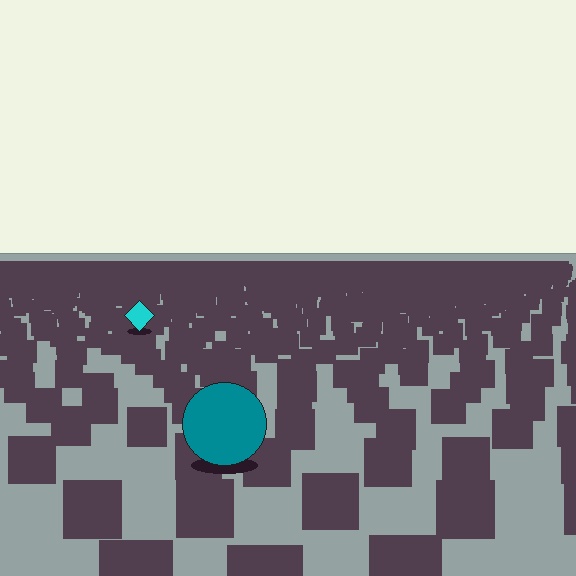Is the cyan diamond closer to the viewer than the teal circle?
No. The teal circle is closer — you can tell from the texture gradient: the ground texture is coarser near it.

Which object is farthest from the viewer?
The cyan diamond is farthest from the viewer. It appears smaller and the ground texture around it is denser.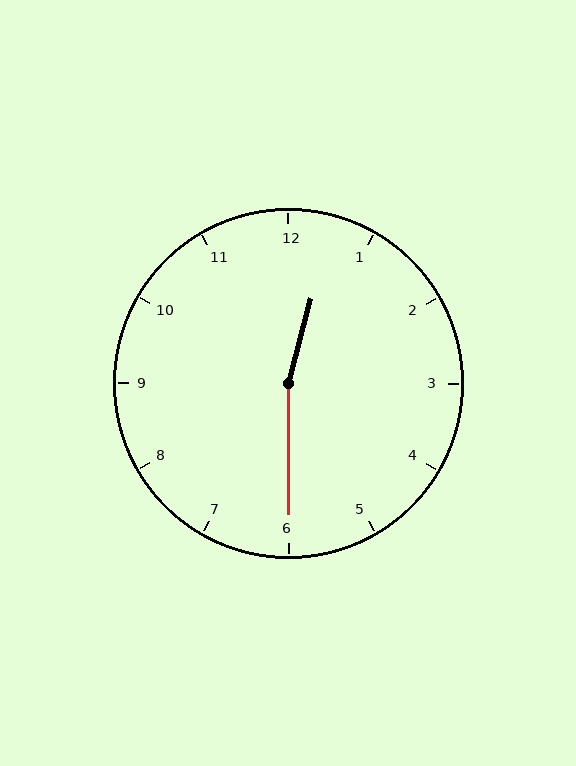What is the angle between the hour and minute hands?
Approximately 165 degrees.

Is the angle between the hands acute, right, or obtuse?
It is obtuse.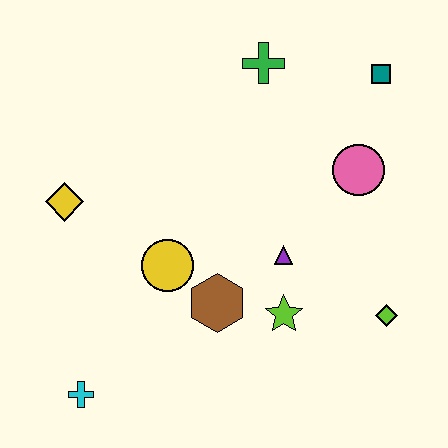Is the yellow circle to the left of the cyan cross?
No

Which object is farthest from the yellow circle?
The teal square is farthest from the yellow circle.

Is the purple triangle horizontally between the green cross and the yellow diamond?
No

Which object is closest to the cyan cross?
The yellow circle is closest to the cyan cross.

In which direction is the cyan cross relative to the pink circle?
The cyan cross is to the left of the pink circle.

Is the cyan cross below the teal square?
Yes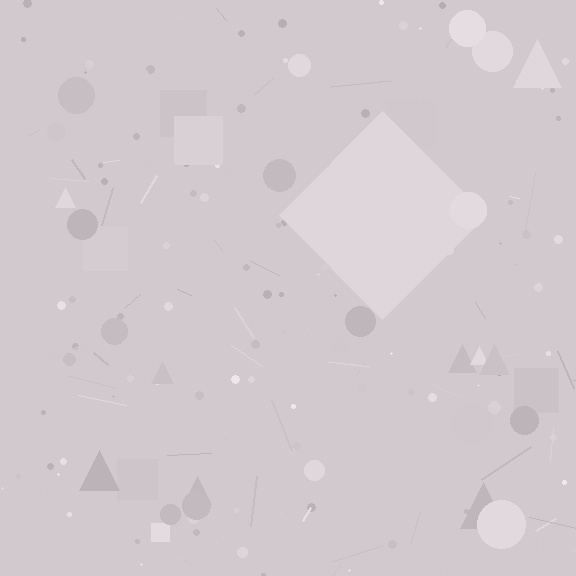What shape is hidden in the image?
A diamond is hidden in the image.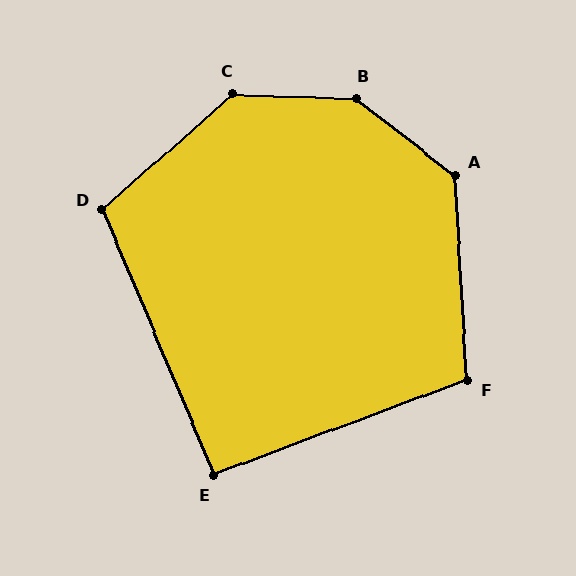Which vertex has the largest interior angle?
B, at approximately 144 degrees.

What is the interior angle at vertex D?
Approximately 109 degrees (obtuse).